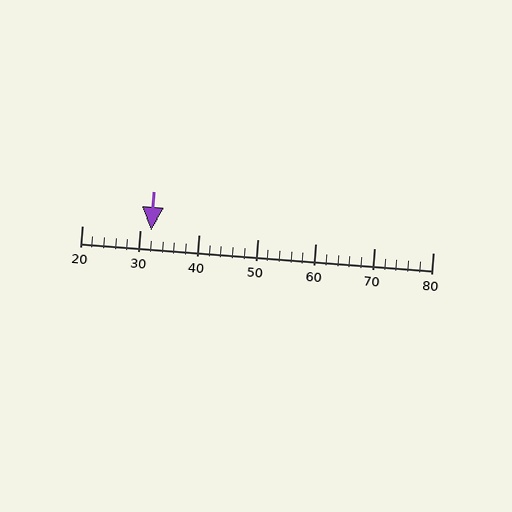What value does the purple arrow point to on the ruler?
The purple arrow points to approximately 32.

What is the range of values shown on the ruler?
The ruler shows values from 20 to 80.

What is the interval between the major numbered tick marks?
The major tick marks are spaced 10 units apart.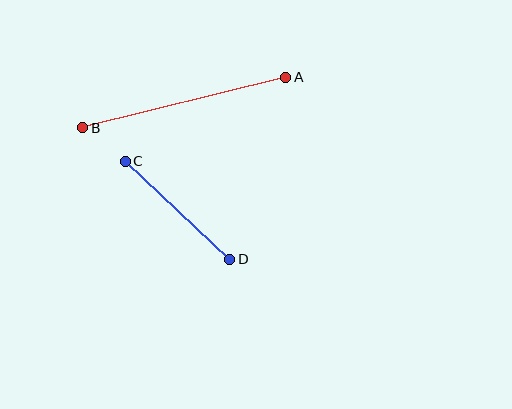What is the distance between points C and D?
The distance is approximately 143 pixels.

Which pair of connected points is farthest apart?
Points A and B are farthest apart.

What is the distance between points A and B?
The distance is approximately 209 pixels.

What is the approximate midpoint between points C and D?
The midpoint is at approximately (178, 210) pixels.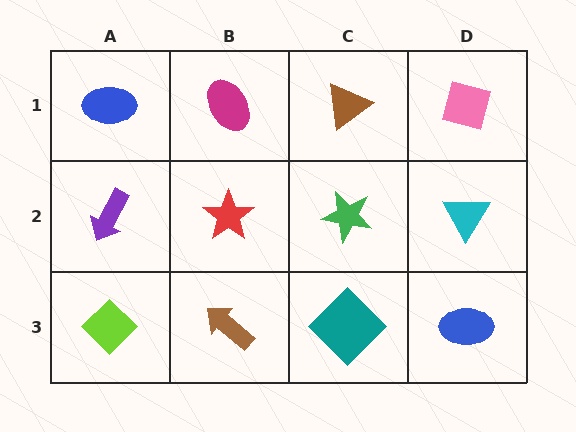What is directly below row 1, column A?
A purple arrow.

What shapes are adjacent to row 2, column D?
A pink diamond (row 1, column D), a blue ellipse (row 3, column D), a green star (row 2, column C).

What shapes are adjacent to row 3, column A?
A purple arrow (row 2, column A), a brown arrow (row 3, column B).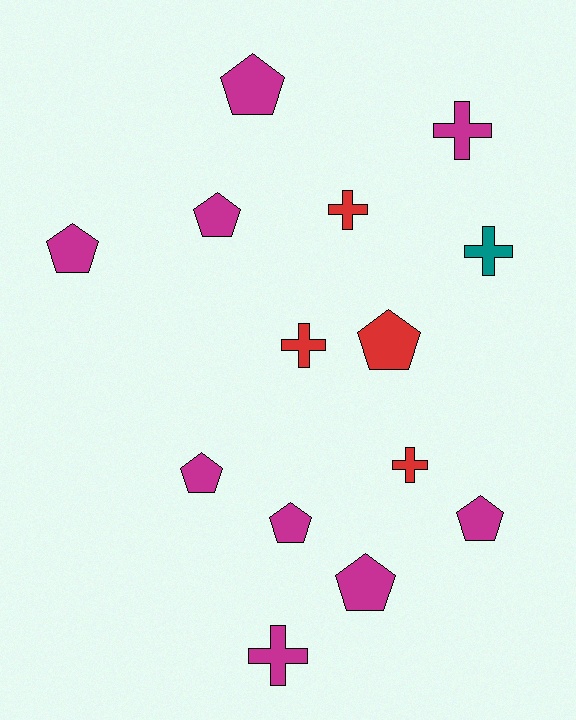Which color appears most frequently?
Magenta, with 9 objects.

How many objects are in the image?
There are 14 objects.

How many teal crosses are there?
There is 1 teal cross.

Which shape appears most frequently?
Pentagon, with 8 objects.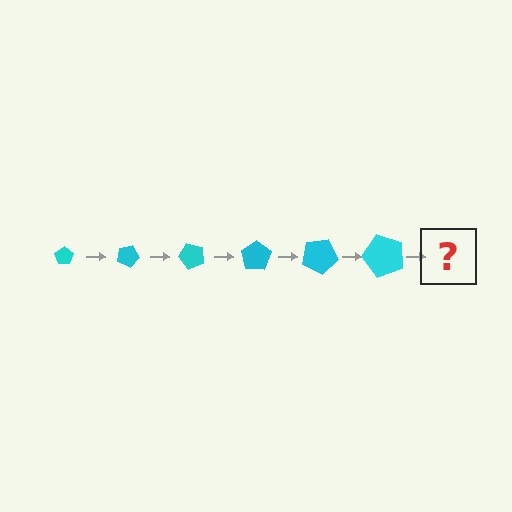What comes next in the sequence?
The next element should be a pentagon, larger than the previous one and rotated 150 degrees from the start.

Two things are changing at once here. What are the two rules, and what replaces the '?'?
The two rules are that the pentagon grows larger each step and it rotates 25 degrees each step. The '?' should be a pentagon, larger than the previous one and rotated 150 degrees from the start.